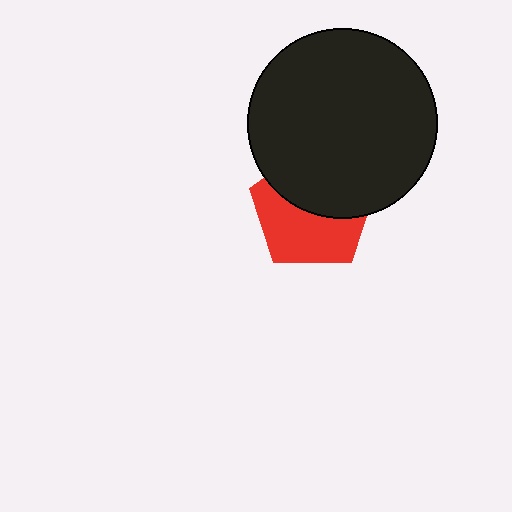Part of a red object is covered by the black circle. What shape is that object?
It is a pentagon.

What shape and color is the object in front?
The object in front is a black circle.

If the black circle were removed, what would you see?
You would see the complete red pentagon.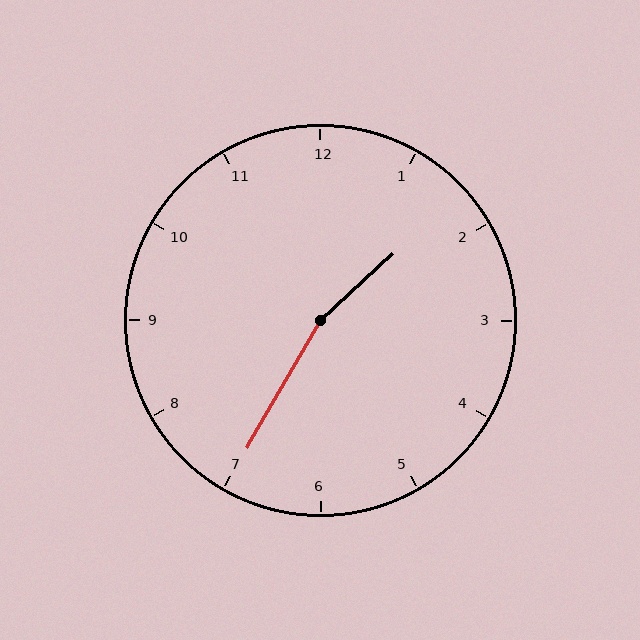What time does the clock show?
1:35.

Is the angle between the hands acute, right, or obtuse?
It is obtuse.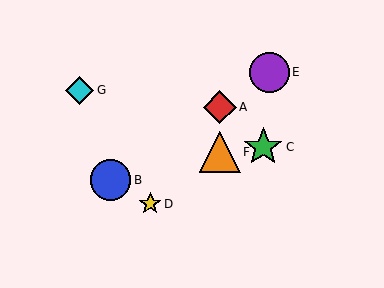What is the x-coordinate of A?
Object A is at x≈220.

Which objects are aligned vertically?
Objects A, F are aligned vertically.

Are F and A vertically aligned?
Yes, both are at x≈220.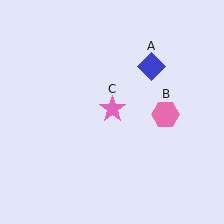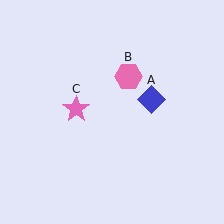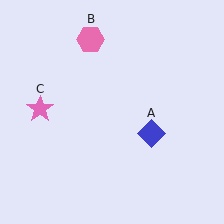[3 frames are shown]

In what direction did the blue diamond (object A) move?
The blue diamond (object A) moved down.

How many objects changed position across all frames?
3 objects changed position: blue diamond (object A), pink hexagon (object B), pink star (object C).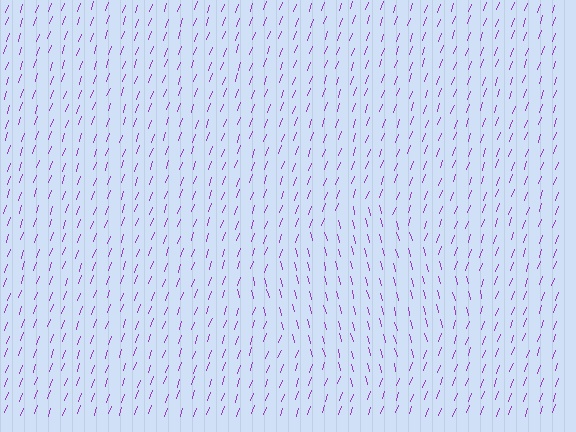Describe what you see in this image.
The image is filled with small purple line segments. A diamond region in the image has lines oriented differently from the surrounding lines, creating a visible texture boundary.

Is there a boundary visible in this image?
Yes, there is a texture boundary formed by a change in line orientation.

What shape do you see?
I see a diamond.